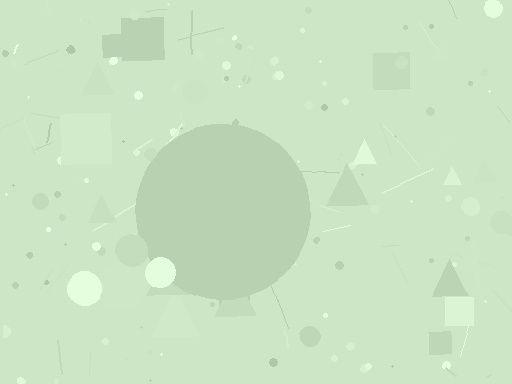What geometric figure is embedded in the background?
A circle is embedded in the background.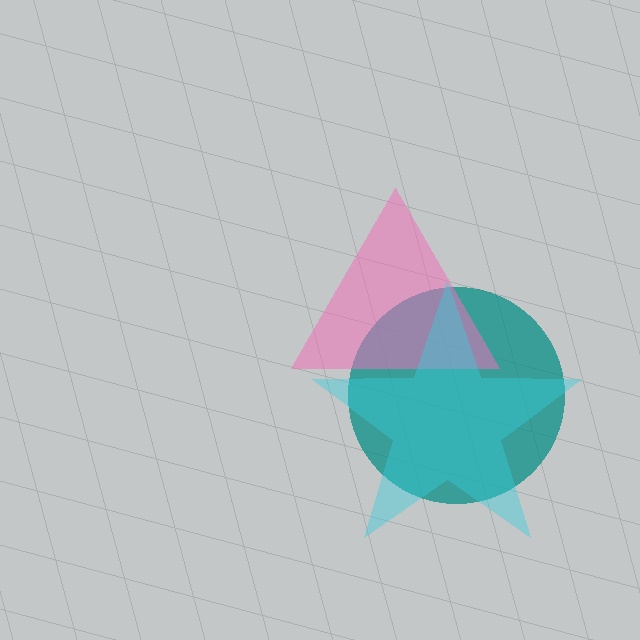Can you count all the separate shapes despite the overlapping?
Yes, there are 3 separate shapes.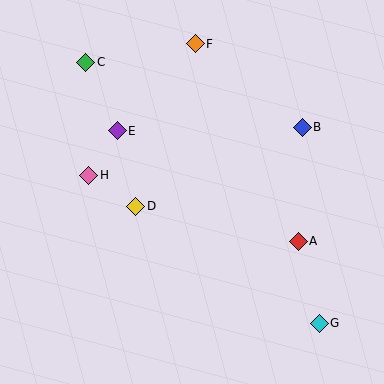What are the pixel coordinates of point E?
Point E is at (117, 131).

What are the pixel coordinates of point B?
Point B is at (302, 127).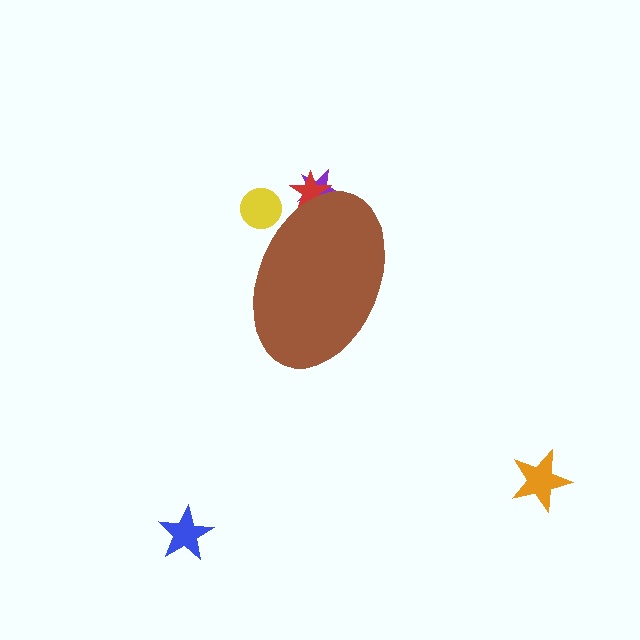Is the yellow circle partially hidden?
Yes, the yellow circle is partially hidden behind the brown ellipse.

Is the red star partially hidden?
Yes, the red star is partially hidden behind the brown ellipse.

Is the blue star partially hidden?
No, the blue star is fully visible.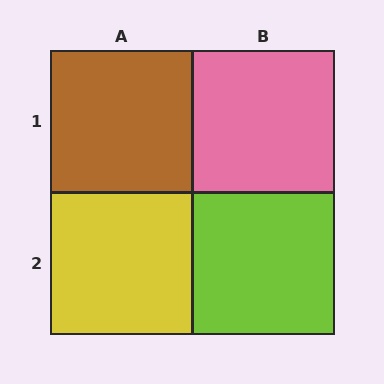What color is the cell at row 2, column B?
Lime.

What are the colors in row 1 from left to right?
Brown, pink.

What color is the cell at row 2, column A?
Yellow.